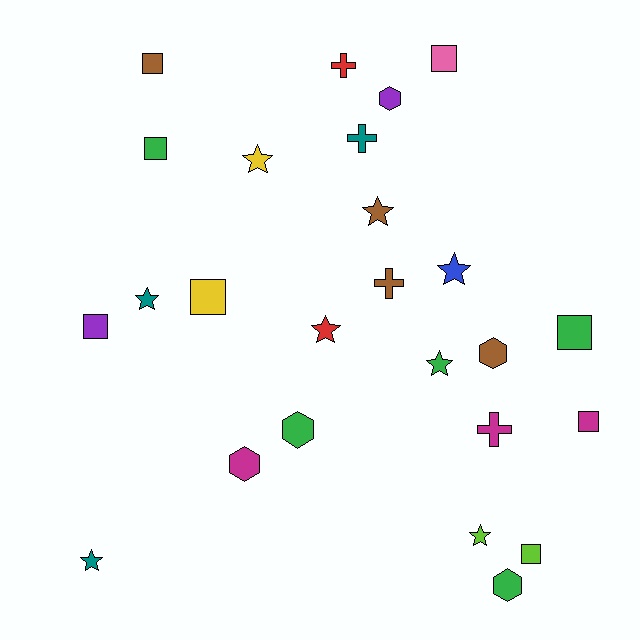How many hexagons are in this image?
There are 5 hexagons.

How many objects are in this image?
There are 25 objects.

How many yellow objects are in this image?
There are 2 yellow objects.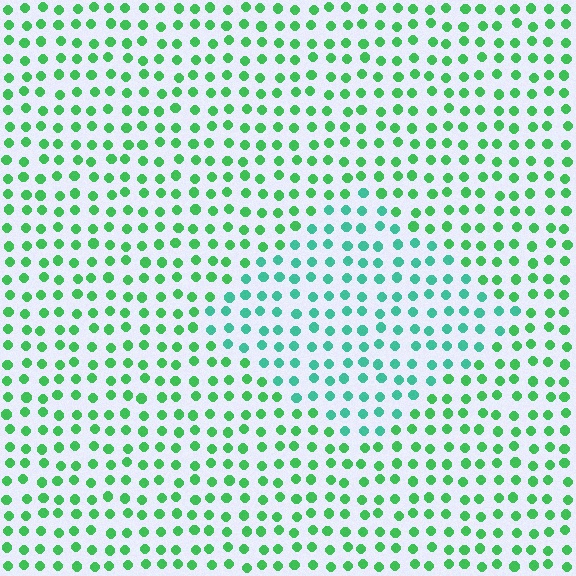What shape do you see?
I see a diamond.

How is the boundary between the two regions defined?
The boundary is defined purely by a slight shift in hue (about 32 degrees). Spacing, size, and orientation are identical on both sides.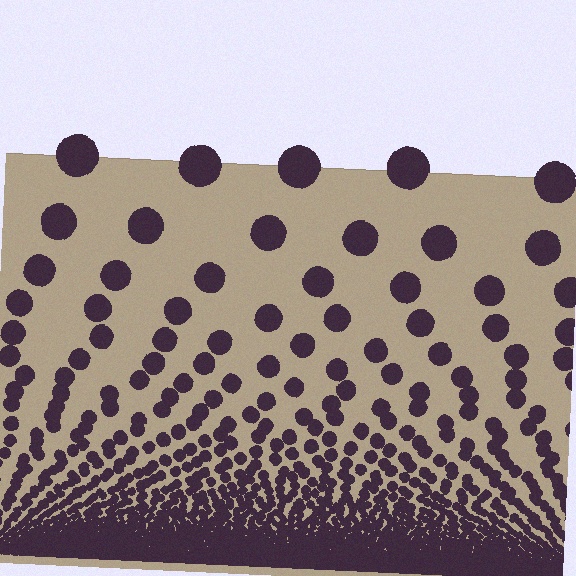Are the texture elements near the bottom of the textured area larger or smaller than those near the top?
Smaller. The gradient is inverted — elements near the bottom are smaller and denser.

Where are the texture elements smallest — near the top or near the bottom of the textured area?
Near the bottom.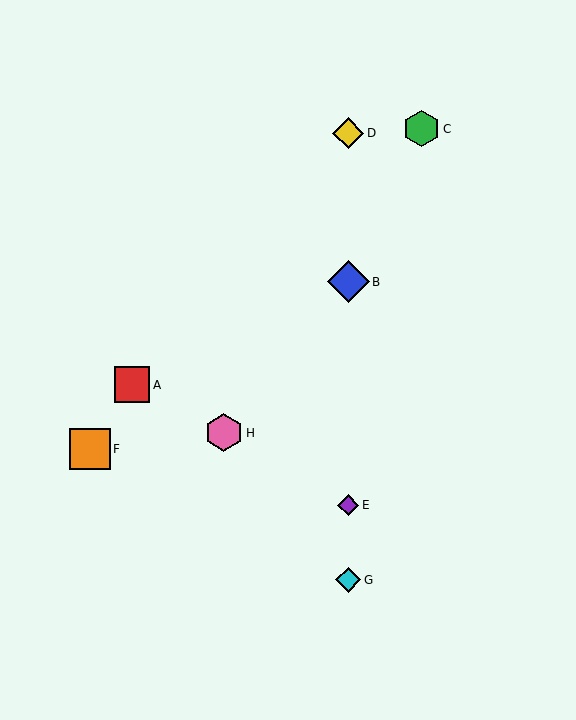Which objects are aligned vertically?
Objects B, D, E, G are aligned vertically.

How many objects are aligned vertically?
4 objects (B, D, E, G) are aligned vertically.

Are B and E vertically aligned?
Yes, both are at x≈348.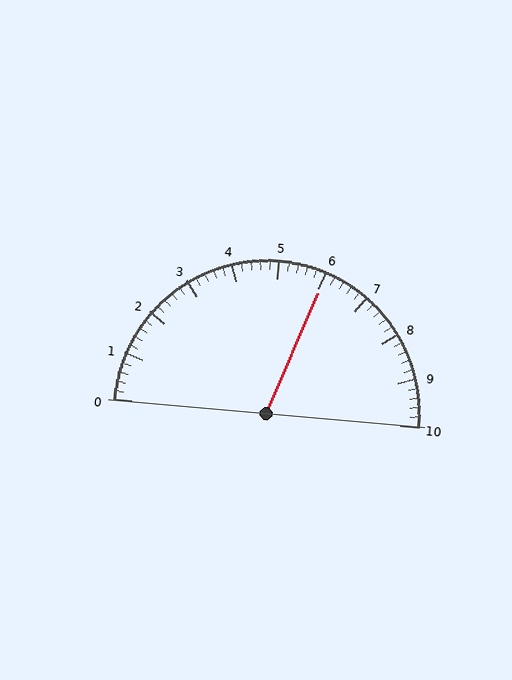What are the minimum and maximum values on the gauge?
The gauge ranges from 0 to 10.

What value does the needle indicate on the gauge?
The needle indicates approximately 6.0.